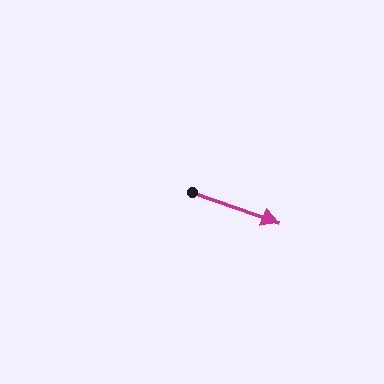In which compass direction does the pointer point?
East.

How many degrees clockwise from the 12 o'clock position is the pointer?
Approximately 109 degrees.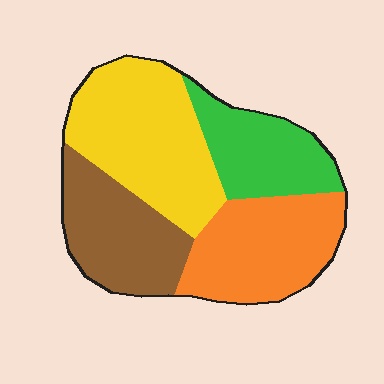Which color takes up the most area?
Yellow, at roughly 30%.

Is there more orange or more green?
Orange.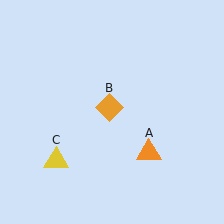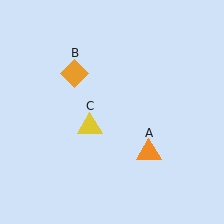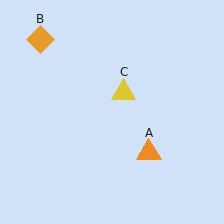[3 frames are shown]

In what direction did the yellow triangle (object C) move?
The yellow triangle (object C) moved up and to the right.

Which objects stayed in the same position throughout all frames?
Orange triangle (object A) remained stationary.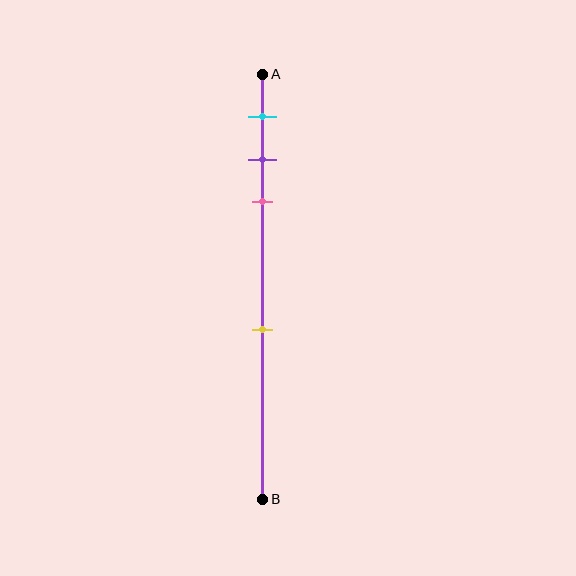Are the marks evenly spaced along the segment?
No, the marks are not evenly spaced.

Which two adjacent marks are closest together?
The purple and pink marks are the closest adjacent pair.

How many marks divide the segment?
There are 4 marks dividing the segment.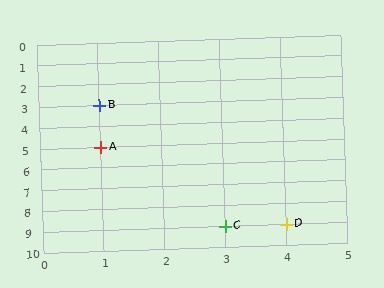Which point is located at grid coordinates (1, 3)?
Point B is at (1, 3).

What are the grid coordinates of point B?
Point B is at grid coordinates (1, 3).